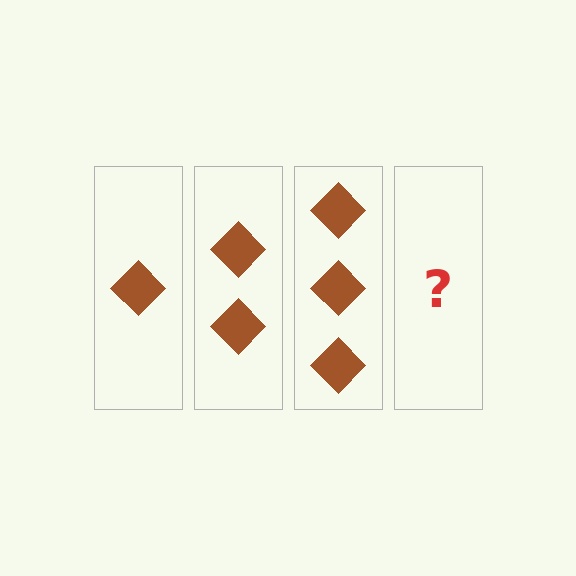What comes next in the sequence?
The next element should be 4 diamonds.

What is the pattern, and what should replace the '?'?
The pattern is that each step adds one more diamond. The '?' should be 4 diamonds.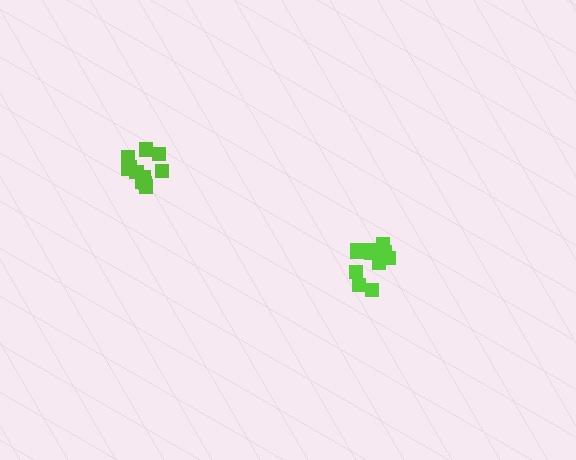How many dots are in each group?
Group 1: 12 dots, Group 2: 11 dots (23 total).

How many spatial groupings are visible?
There are 2 spatial groupings.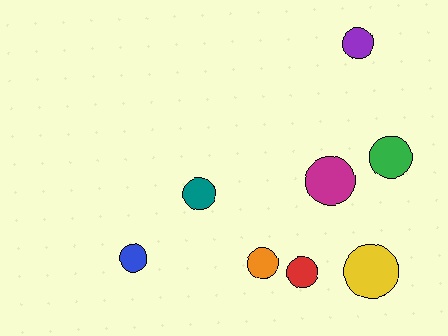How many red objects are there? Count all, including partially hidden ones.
There is 1 red object.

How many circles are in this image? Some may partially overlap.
There are 8 circles.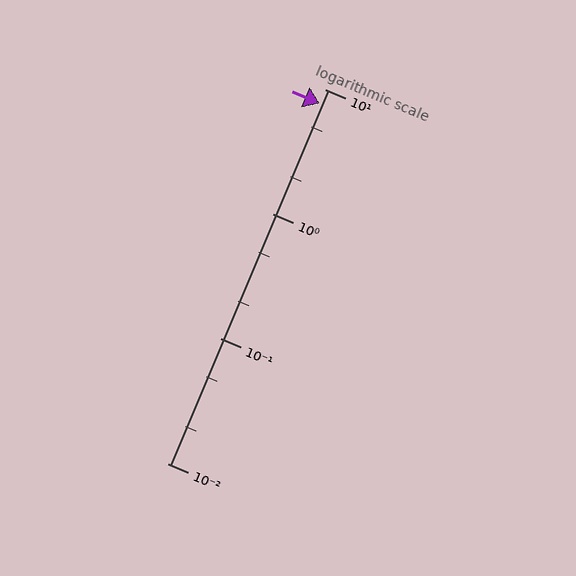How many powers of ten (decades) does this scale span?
The scale spans 3 decades, from 0.01 to 10.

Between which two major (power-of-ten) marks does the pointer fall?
The pointer is between 1 and 10.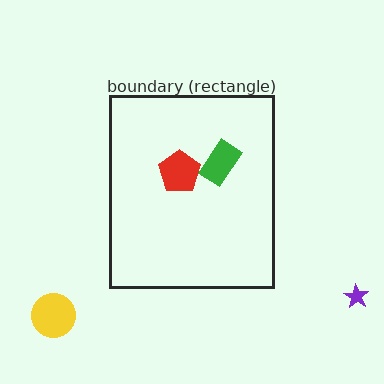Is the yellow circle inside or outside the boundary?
Outside.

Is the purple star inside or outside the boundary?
Outside.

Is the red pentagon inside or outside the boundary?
Inside.